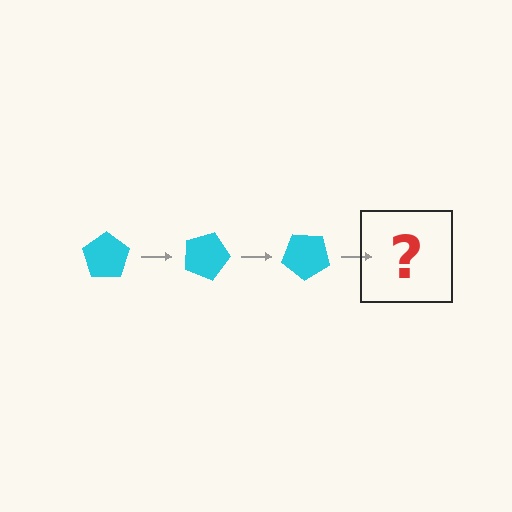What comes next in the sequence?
The next element should be a cyan pentagon rotated 60 degrees.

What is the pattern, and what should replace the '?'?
The pattern is that the pentagon rotates 20 degrees each step. The '?' should be a cyan pentagon rotated 60 degrees.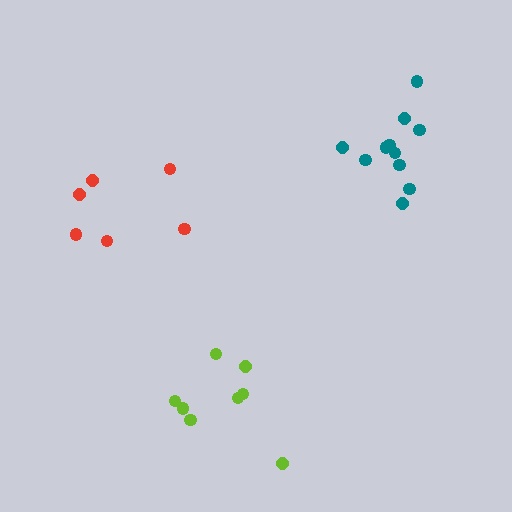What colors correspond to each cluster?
The clusters are colored: red, teal, lime.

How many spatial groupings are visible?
There are 3 spatial groupings.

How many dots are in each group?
Group 1: 6 dots, Group 2: 11 dots, Group 3: 8 dots (25 total).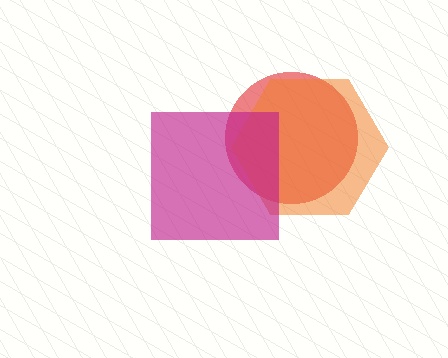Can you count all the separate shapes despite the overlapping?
Yes, there are 3 separate shapes.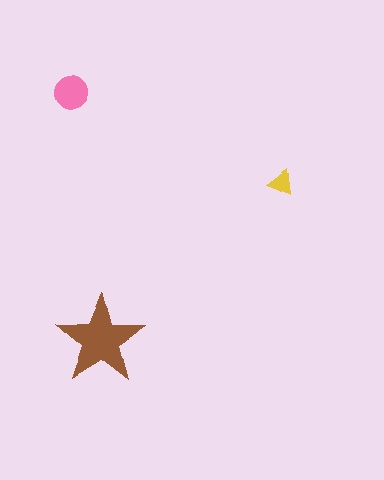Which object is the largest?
The brown star.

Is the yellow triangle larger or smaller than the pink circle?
Smaller.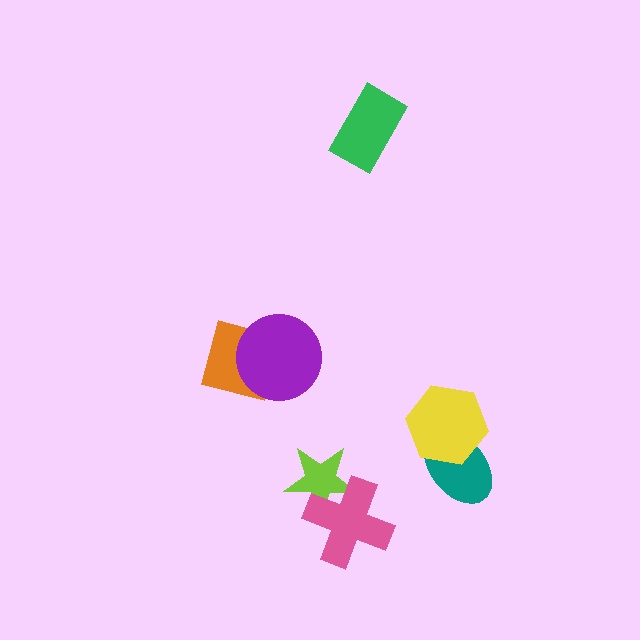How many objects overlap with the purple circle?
1 object overlaps with the purple circle.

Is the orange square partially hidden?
Yes, it is partially covered by another shape.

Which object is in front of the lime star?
The pink cross is in front of the lime star.